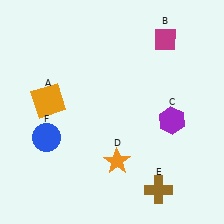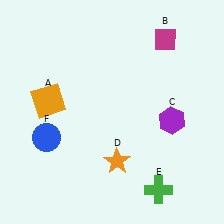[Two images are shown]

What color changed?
The cross (E) changed from brown in Image 1 to green in Image 2.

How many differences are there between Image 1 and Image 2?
There is 1 difference between the two images.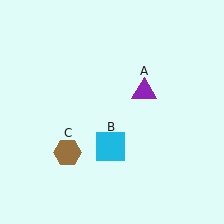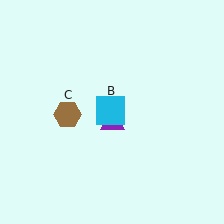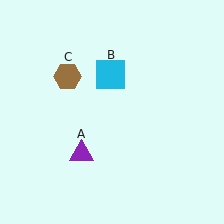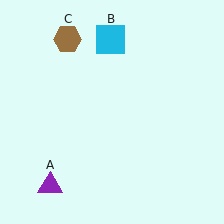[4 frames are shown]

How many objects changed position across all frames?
3 objects changed position: purple triangle (object A), cyan square (object B), brown hexagon (object C).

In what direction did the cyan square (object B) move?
The cyan square (object B) moved up.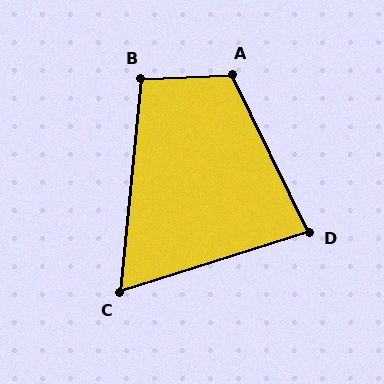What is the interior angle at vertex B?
Approximately 98 degrees (obtuse).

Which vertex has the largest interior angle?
A, at approximately 113 degrees.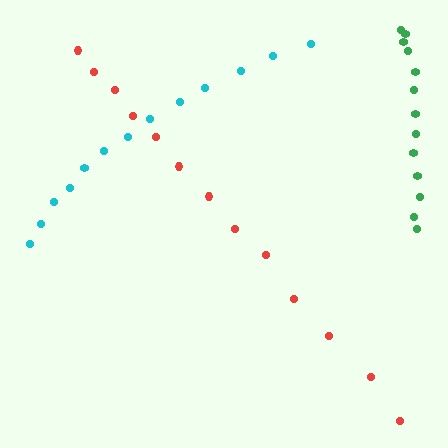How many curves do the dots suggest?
There are 3 distinct paths.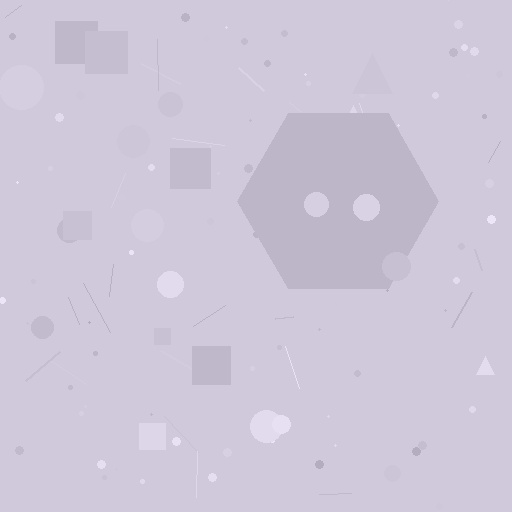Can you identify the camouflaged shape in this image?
The camouflaged shape is a hexagon.